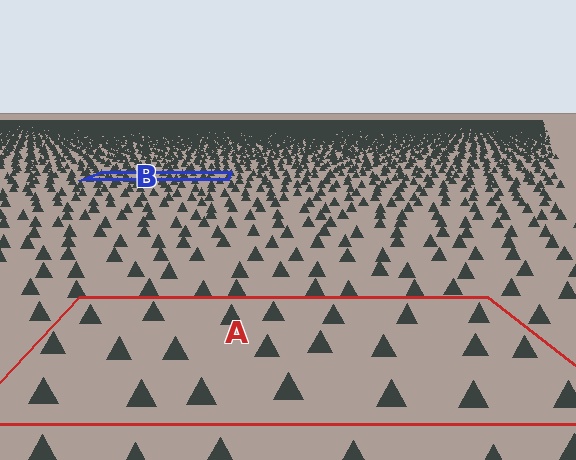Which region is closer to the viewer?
Region A is closer. The texture elements there are larger and more spread out.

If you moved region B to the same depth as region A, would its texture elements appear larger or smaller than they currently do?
They would appear larger. At a closer depth, the same texture elements are projected at a bigger on-screen size.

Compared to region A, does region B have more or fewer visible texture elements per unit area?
Region B has more texture elements per unit area — they are packed more densely because it is farther away.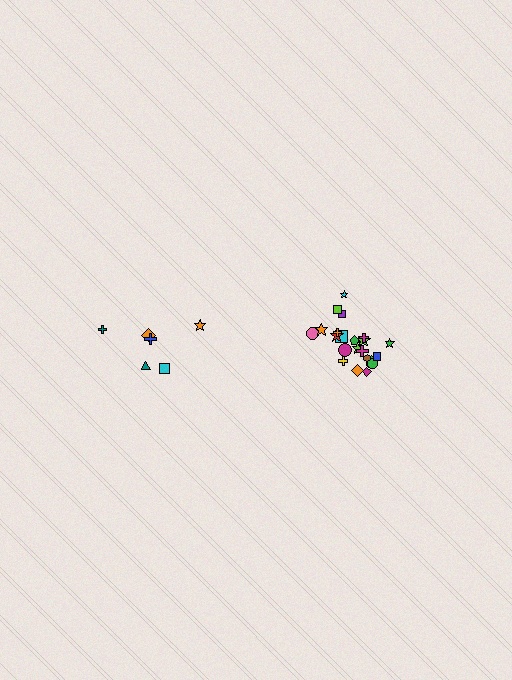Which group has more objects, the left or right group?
The right group.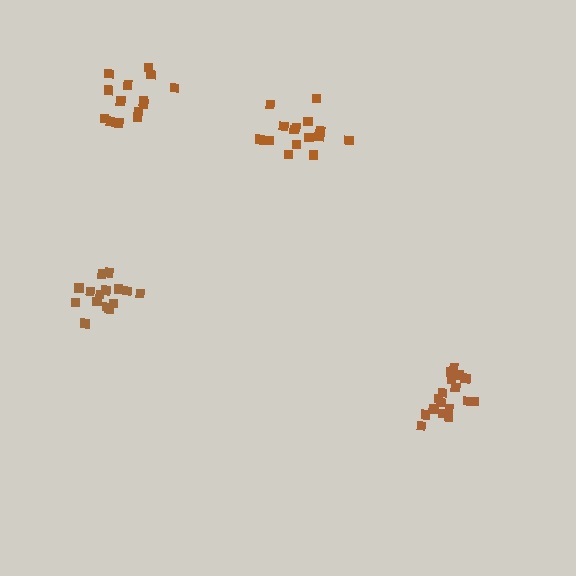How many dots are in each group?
Group 1: 14 dots, Group 2: 15 dots, Group 3: 15 dots, Group 4: 18 dots (62 total).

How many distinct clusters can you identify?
There are 4 distinct clusters.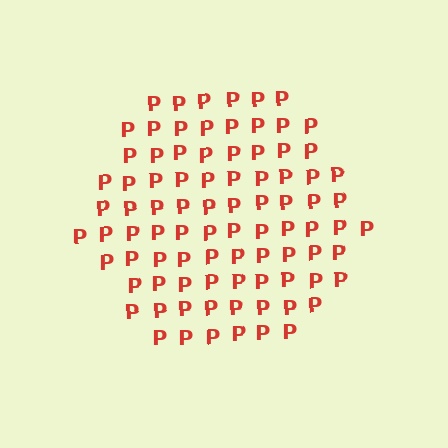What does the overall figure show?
The overall figure shows a hexagon.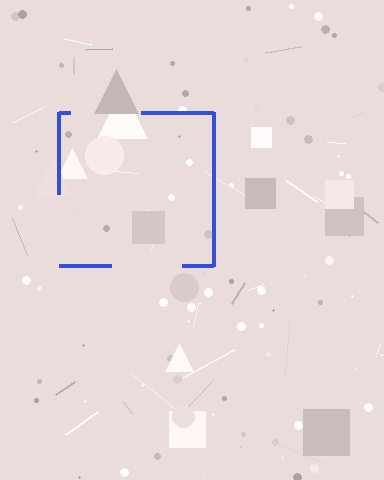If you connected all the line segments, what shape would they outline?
They would outline a square.